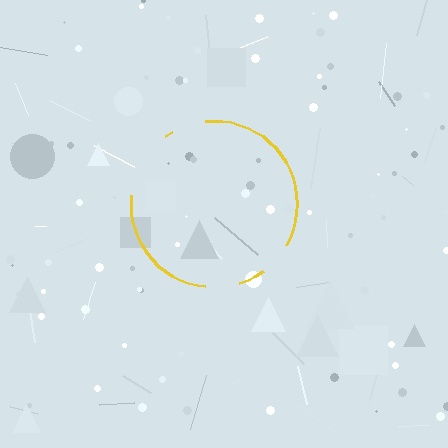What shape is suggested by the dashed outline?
The dashed outline suggests a circle.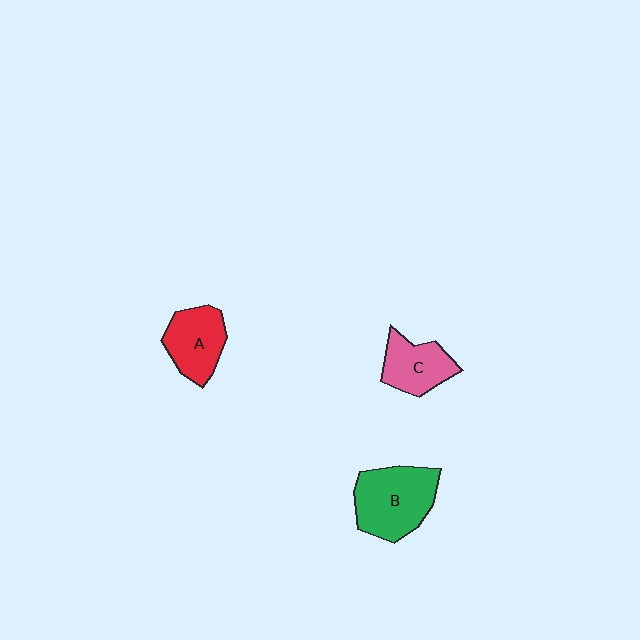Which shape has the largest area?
Shape B (green).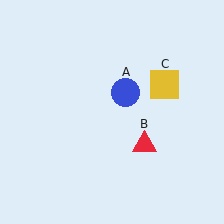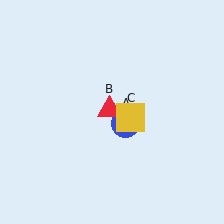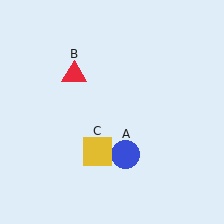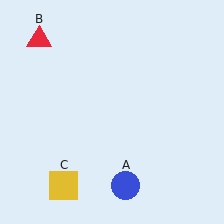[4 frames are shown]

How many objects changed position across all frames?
3 objects changed position: blue circle (object A), red triangle (object B), yellow square (object C).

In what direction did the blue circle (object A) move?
The blue circle (object A) moved down.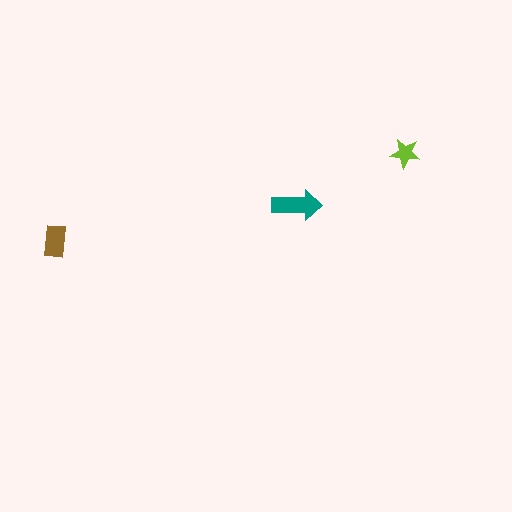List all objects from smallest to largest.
The lime star, the brown rectangle, the teal arrow.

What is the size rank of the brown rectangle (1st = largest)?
2nd.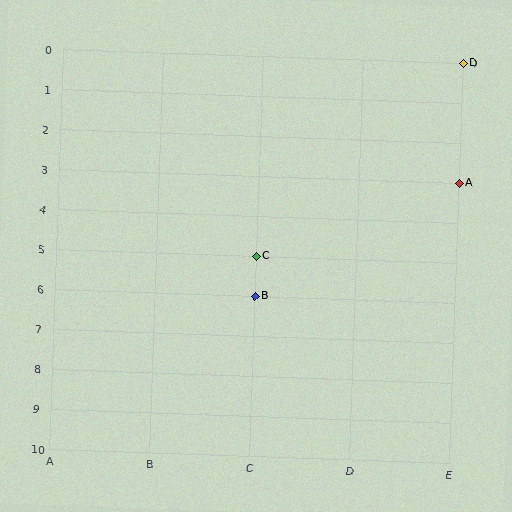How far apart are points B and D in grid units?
Points B and D are 2 columns and 6 rows apart (about 6.3 grid units diagonally).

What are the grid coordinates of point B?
Point B is at grid coordinates (C, 6).